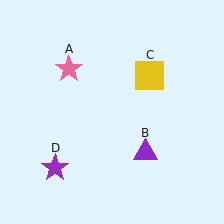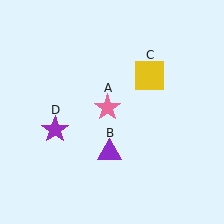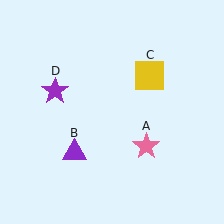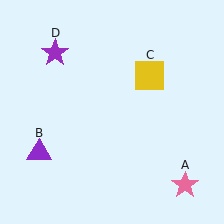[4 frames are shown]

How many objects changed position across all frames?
3 objects changed position: pink star (object A), purple triangle (object B), purple star (object D).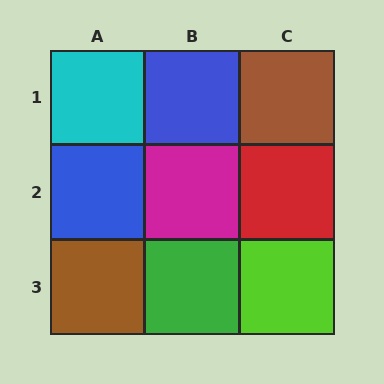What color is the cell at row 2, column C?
Red.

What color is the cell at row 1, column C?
Brown.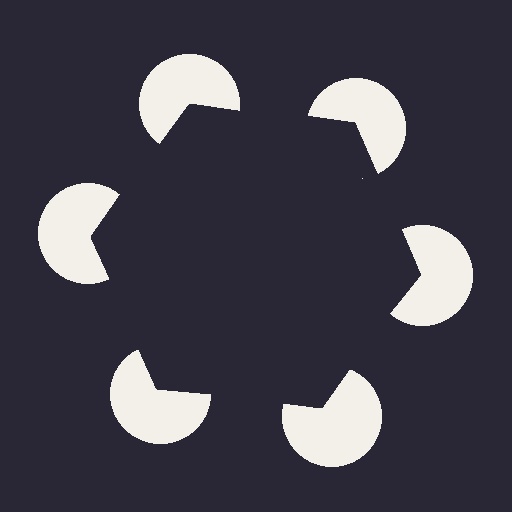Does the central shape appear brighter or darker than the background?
It typically appears slightly darker than the background, even though no actual brightness change is drawn.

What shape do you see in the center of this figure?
An illusory hexagon — its edges are inferred from the aligned wedge cuts in the pac-man discs, not physically drawn.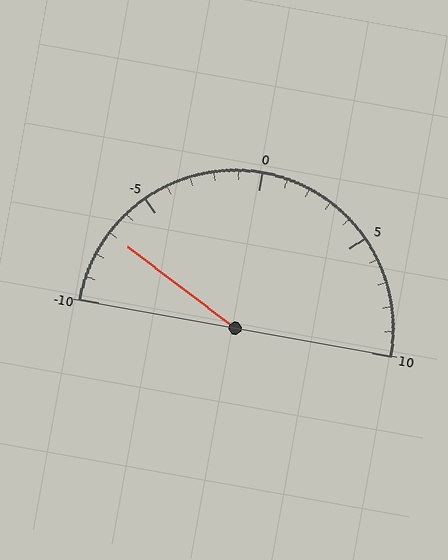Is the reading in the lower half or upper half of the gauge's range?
The reading is in the lower half of the range (-10 to 10).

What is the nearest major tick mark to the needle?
The nearest major tick mark is -5.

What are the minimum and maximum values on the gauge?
The gauge ranges from -10 to 10.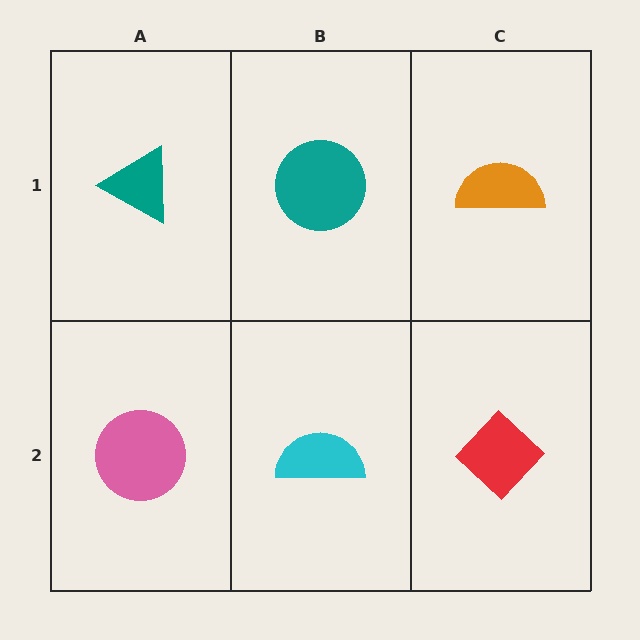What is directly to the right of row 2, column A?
A cyan semicircle.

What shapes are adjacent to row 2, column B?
A teal circle (row 1, column B), a pink circle (row 2, column A), a red diamond (row 2, column C).